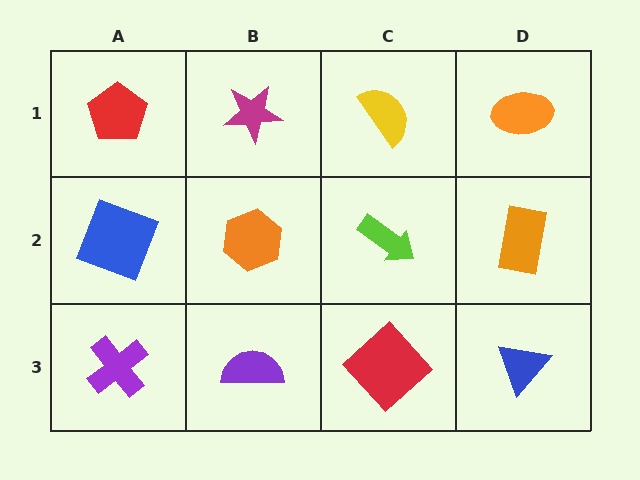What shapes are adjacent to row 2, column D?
An orange ellipse (row 1, column D), a blue triangle (row 3, column D), a lime arrow (row 2, column C).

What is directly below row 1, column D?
An orange rectangle.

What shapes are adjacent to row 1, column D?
An orange rectangle (row 2, column D), a yellow semicircle (row 1, column C).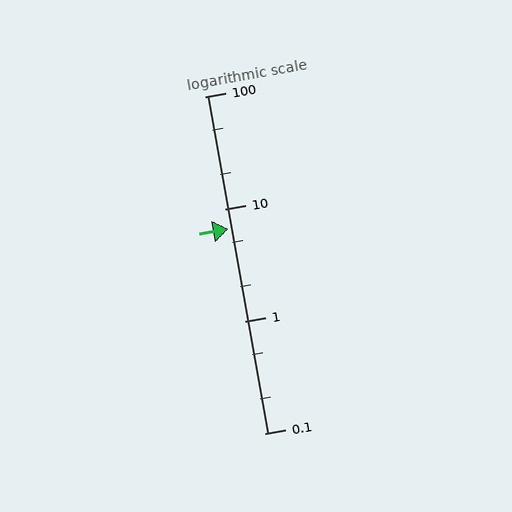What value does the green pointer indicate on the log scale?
The pointer indicates approximately 6.6.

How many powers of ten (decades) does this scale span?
The scale spans 3 decades, from 0.1 to 100.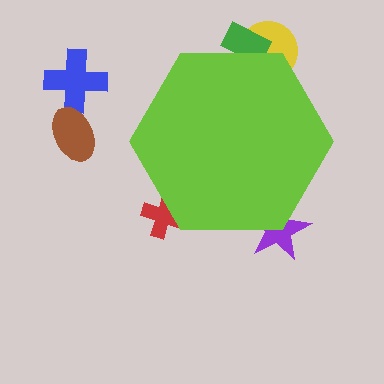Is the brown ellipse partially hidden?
No, the brown ellipse is fully visible.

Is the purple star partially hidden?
Yes, the purple star is partially hidden behind the lime hexagon.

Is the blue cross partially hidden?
No, the blue cross is fully visible.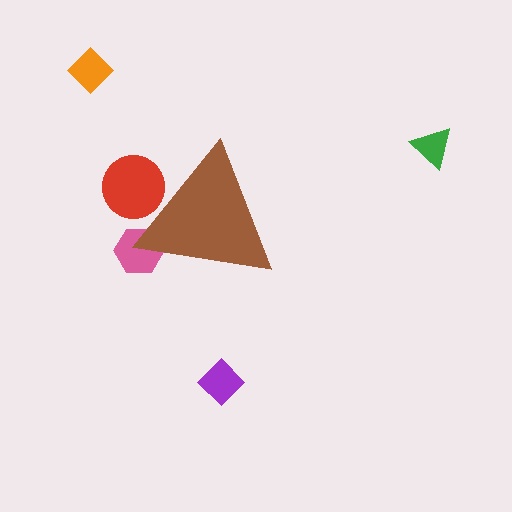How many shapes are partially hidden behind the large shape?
2 shapes are partially hidden.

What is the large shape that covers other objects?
A brown triangle.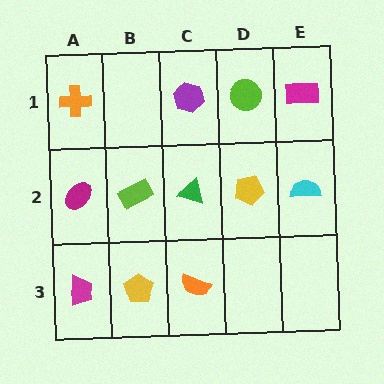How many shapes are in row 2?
5 shapes.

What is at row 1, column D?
A lime circle.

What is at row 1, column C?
A purple hexagon.